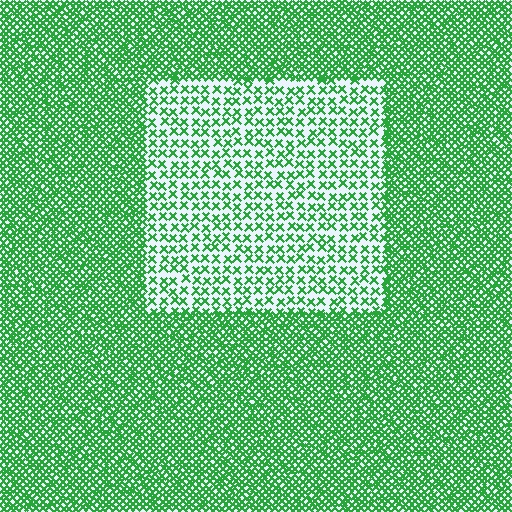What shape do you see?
I see a rectangle.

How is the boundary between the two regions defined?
The boundary is defined by a change in element density (approximately 2.5x ratio). All elements are the same color, size, and shape.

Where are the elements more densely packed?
The elements are more densely packed outside the rectangle boundary.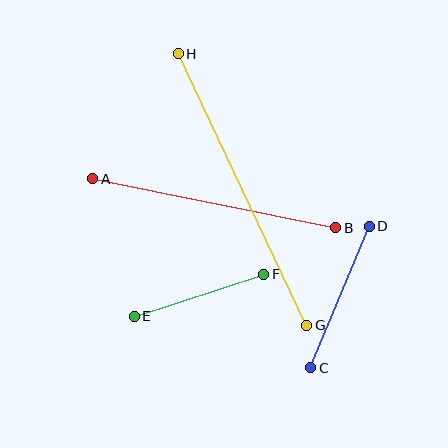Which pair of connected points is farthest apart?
Points G and H are farthest apart.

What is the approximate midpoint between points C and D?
The midpoint is at approximately (340, 297) pixels.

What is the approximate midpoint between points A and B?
The midpoint is at approximately (214, 203) pixels.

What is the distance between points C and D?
The distance is approximately 153 pixels.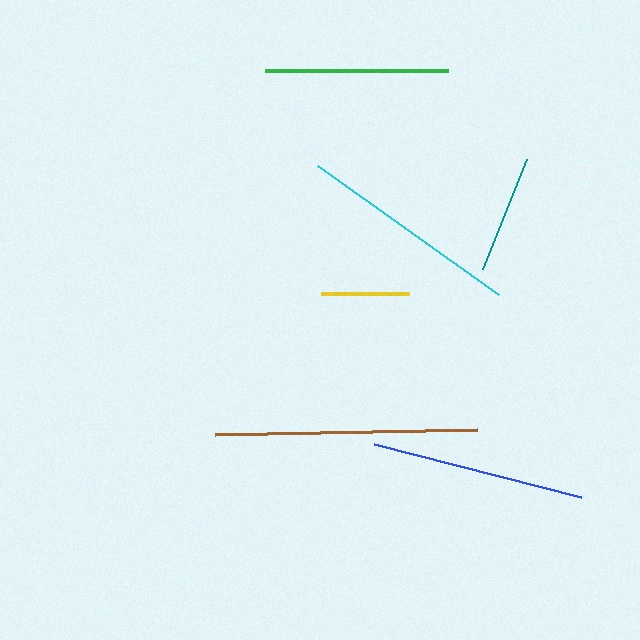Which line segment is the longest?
The brown line is the longest at approximately 262 pixels.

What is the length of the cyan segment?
The cyan segment is approximately 222 pixels long.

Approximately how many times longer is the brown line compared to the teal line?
The brown line is approximately 2.2 times the length of the teal line.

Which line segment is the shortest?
The yellow line is the shortest at approximately 88 pixels.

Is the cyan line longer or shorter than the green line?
The cyan line is longer than the green line.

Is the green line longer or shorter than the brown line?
The brown line is longer than the green line.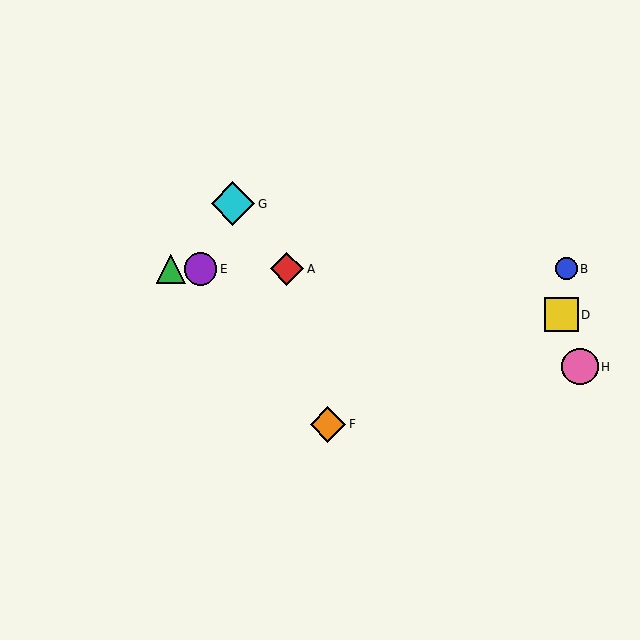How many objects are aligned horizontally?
4 objects (A, B, C, E) are aligned horizontally.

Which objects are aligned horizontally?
Objects A, B, C, E are aligned horizontally.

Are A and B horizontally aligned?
Yes, both are at y≈269.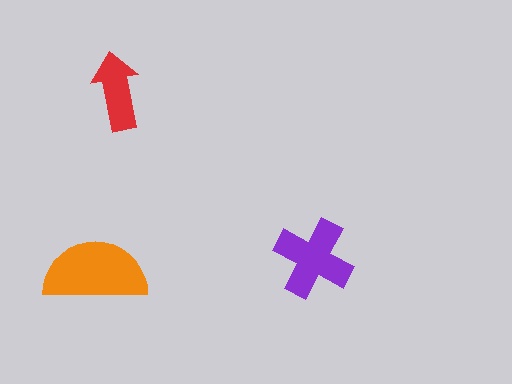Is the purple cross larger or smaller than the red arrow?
Larger.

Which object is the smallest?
The red arrow.